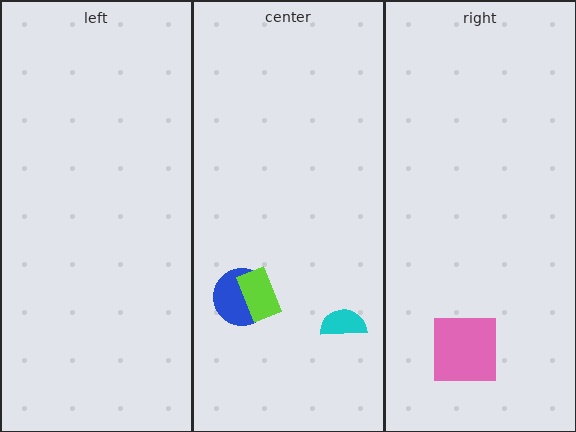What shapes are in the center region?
The cyan semicircle, the blue circle, the lime rectangle.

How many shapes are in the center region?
3.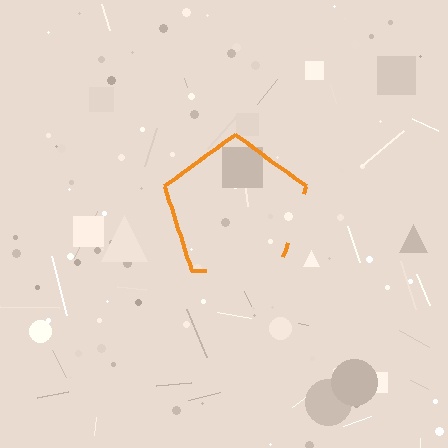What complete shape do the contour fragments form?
The contour fragments form a pentagon.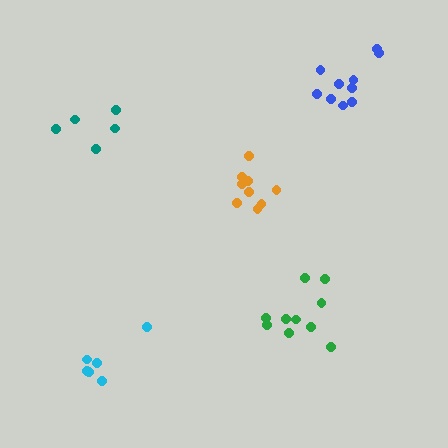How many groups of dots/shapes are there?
There are 5 groups.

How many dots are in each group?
Group 1: 9 dots, Group 2: 10 dots, Group 3: 10 dots, Group 4: 6 dots, Group 5: 5 dots (40 total).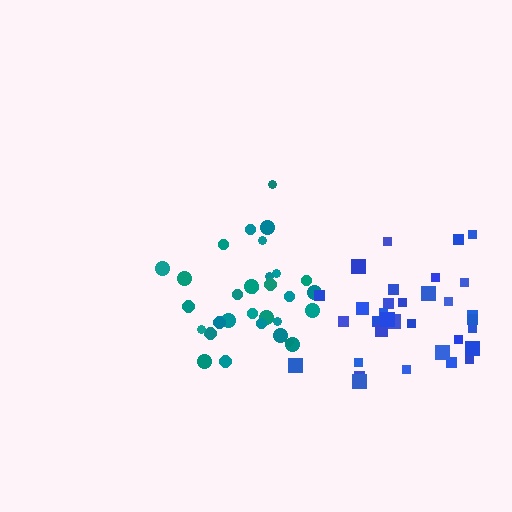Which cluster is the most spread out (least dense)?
Blue.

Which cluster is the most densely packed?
Teal.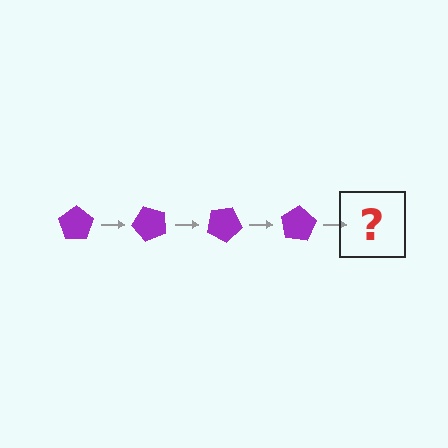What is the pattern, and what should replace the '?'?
The pattern is that the pentagon rotates 50 degrees each step. The '?' should be a purple pentagon rotated 200 degrees.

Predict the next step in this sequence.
The next step is a purple pentagon rotated 200 degrees.